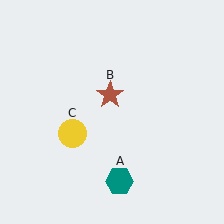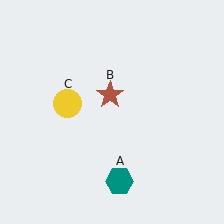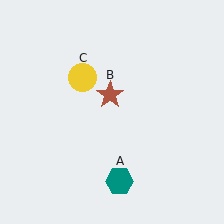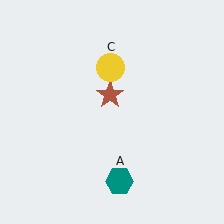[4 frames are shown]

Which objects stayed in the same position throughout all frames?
Teal hexagon (object A) and brown star (object B) remained stationary.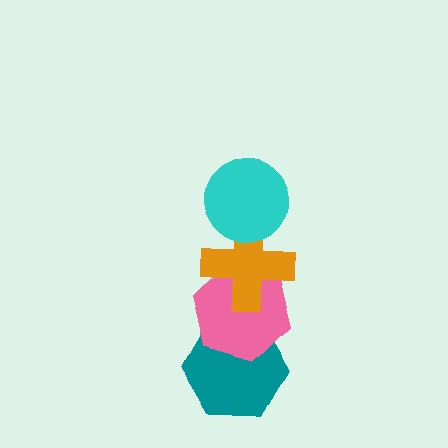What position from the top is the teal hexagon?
The teal hexagon is 4th from the top.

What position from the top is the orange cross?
The orange cross is 2nd from the top.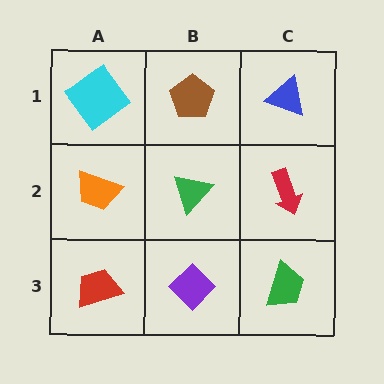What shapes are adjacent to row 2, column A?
A cyan diamond (row 1, column A), a red trapezoid (row 3, column A), a green triangle (row 2, column B).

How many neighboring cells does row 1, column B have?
3.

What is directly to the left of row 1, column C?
A brown pentagon.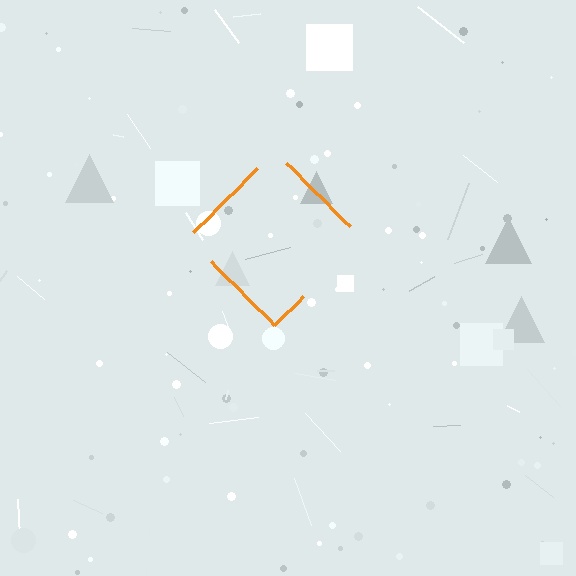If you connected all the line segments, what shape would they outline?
They would outline a diamond.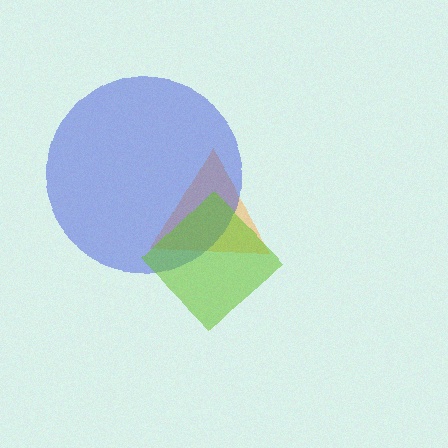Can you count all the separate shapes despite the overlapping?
Yes, there are 3 separate shapes.